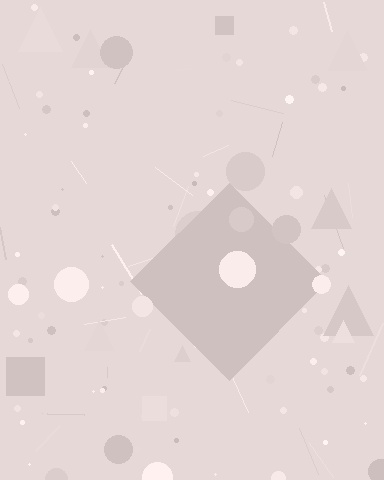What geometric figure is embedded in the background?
A diamond is embedded in the background.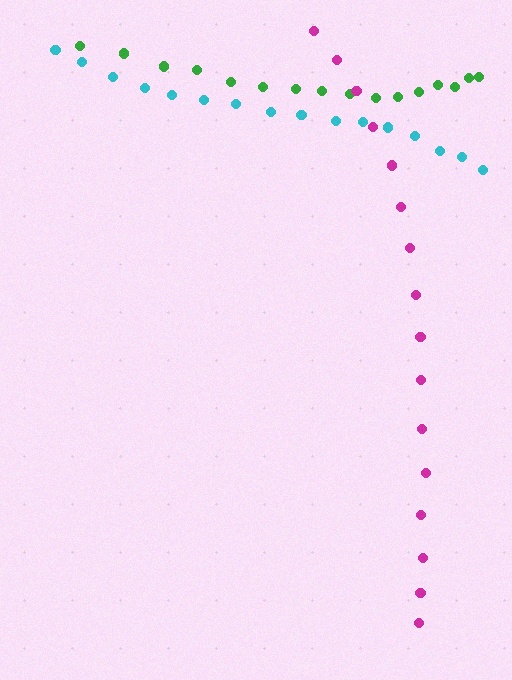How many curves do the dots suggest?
There are 3 distinct paths.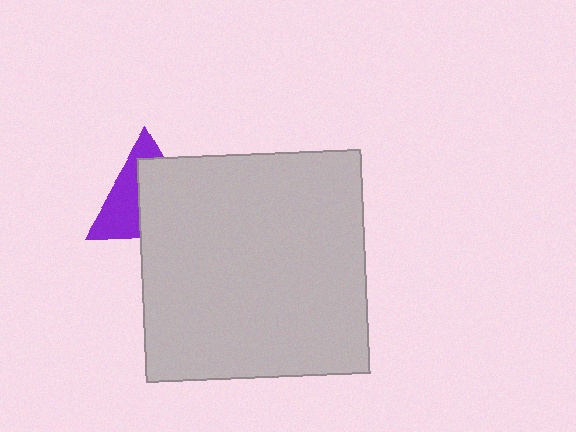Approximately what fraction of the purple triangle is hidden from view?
Roughly 56% of the purple triangle is hidden behind the light gray square.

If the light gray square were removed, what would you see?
You would see the complete purple triangle.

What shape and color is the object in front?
The object in front is a light gray square.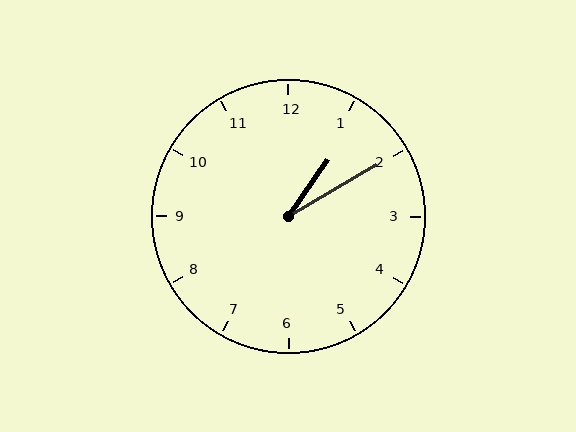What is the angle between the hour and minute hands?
Approximately 25 degrees.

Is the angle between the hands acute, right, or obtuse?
It is acute.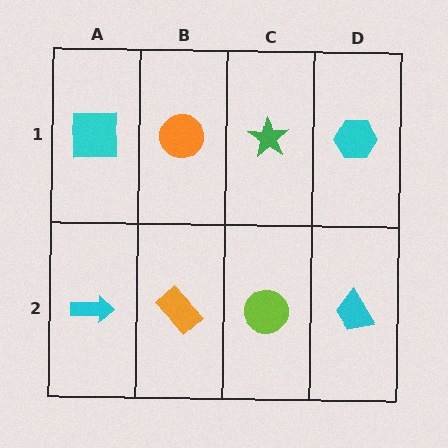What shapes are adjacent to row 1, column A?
A cyan arrow (row 2, column A), an orange circle (row 1, column B).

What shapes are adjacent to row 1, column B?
An orange rectangle (row 2, column B), a cyan square (row 1, column A), a green star (row 1, column C).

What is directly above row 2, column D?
A cyan hexagon.